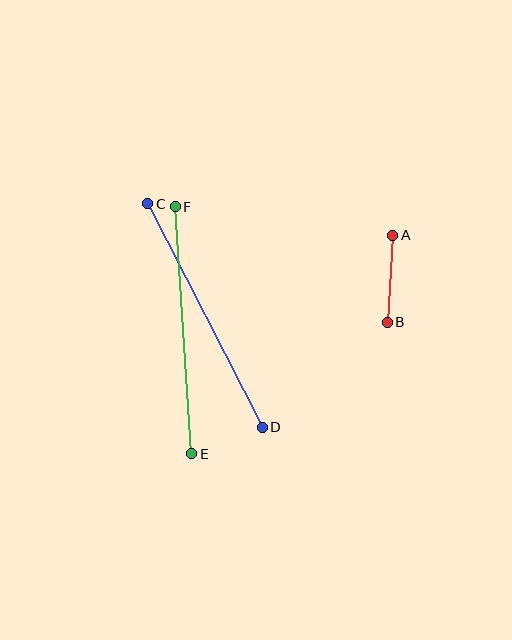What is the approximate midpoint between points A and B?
The midpoint is at approximately (390, 279) pixels.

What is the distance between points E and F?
The distance is approximately 247 pixels.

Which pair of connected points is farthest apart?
Points C and D are farthest apart.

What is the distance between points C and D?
The distance is approximately 251 pixels.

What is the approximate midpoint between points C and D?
The midpoint is at approximately (205, 316) pixels.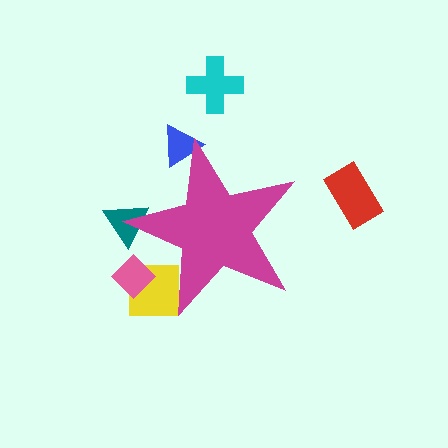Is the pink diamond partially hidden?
Yes, the pink diamond is partially hidden behind the magenta star.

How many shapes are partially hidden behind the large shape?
4 shapes are partially hidden.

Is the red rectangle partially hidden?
No, the red rectangle is fully visible.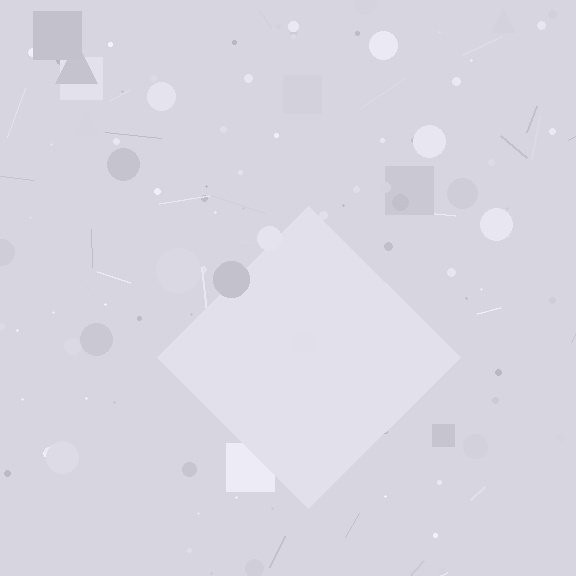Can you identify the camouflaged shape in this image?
The camouflaged shape is a diamond.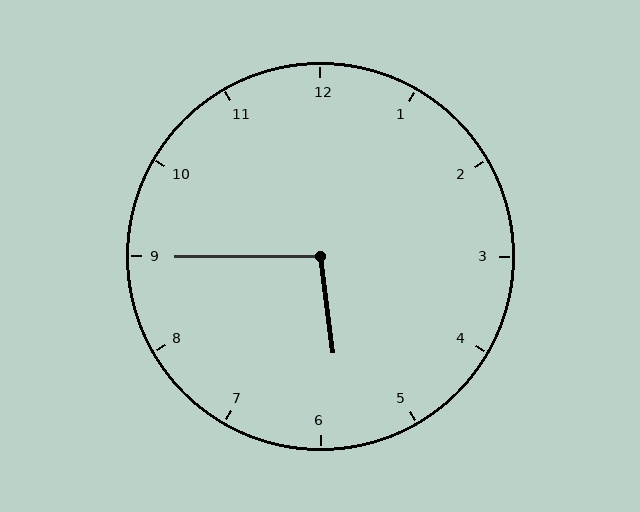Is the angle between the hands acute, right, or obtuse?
It is obtuse.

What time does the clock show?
5:45.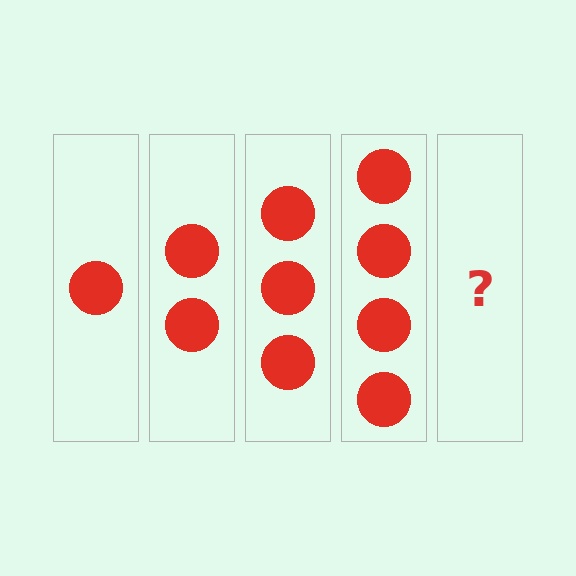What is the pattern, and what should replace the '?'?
The pattern is that each step adds one more circle. The '?' should be 5 circles.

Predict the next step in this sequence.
The next step is 5 circles.